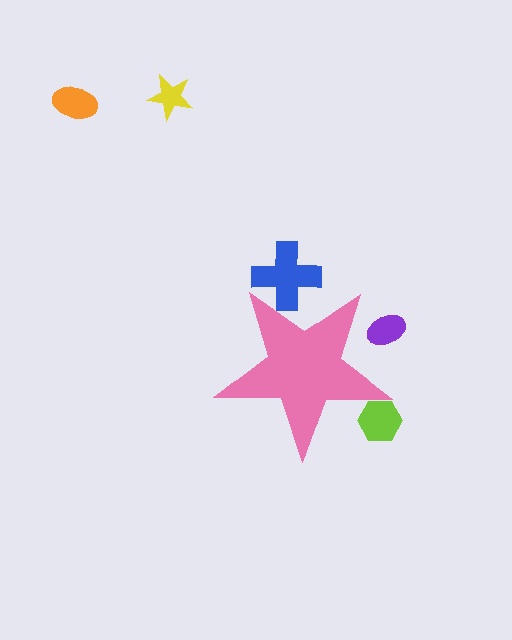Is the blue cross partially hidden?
Yes, the blue cross is partially hidden behind the pink star.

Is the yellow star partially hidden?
No, the yellow star is fully visible.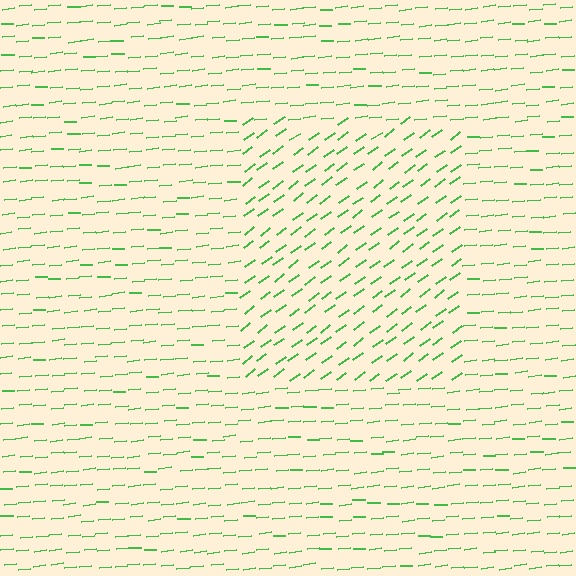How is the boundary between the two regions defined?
The boundary is defined purely by a change in line orientation (approximately 31 degrees difference). All lines are the same color and thickness.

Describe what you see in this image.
The image is filled with small green line segments. A rectangle region in the image has lines oriented differently from the surrounding lines, creating a visible texture boundary.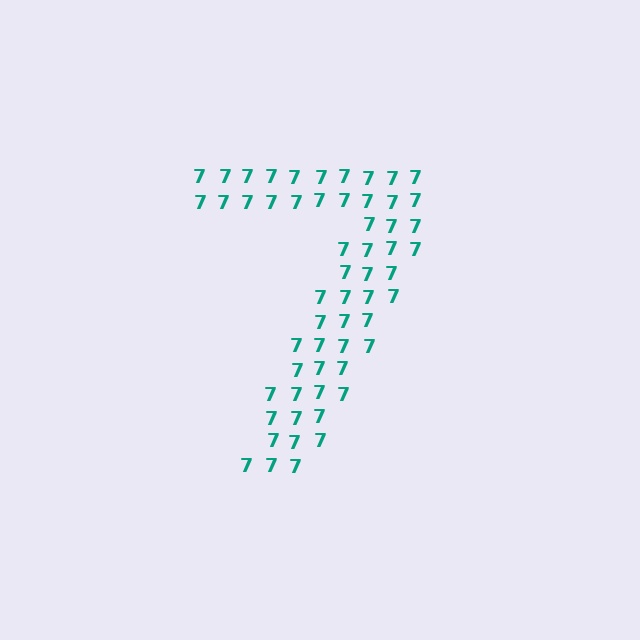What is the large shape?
The large shape is the digit 7.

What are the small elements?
The small elements are digit 7's.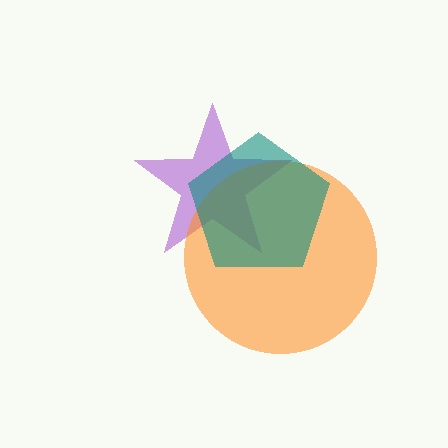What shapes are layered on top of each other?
The layered shapes are: a purple star, an orange circle, a teal pentagon.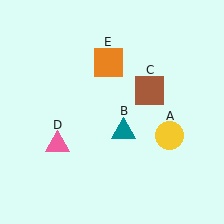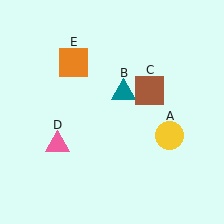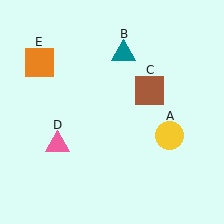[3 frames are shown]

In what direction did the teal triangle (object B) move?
The teal triangle (object B) moved up.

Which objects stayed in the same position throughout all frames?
Yellow circle (object A) and brown square (object C) and pink triangle (object D) remained stationary.